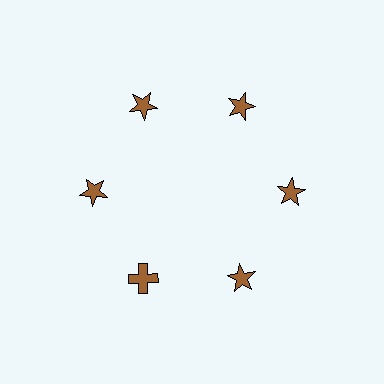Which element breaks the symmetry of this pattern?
The brown cross at roughly the 7 o'clock position breaks the symmetry. All other shapes are brown stars.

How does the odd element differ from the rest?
It has a different shape: cross instead of star.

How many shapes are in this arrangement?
There are 6 shapes arranged in a ring pattern.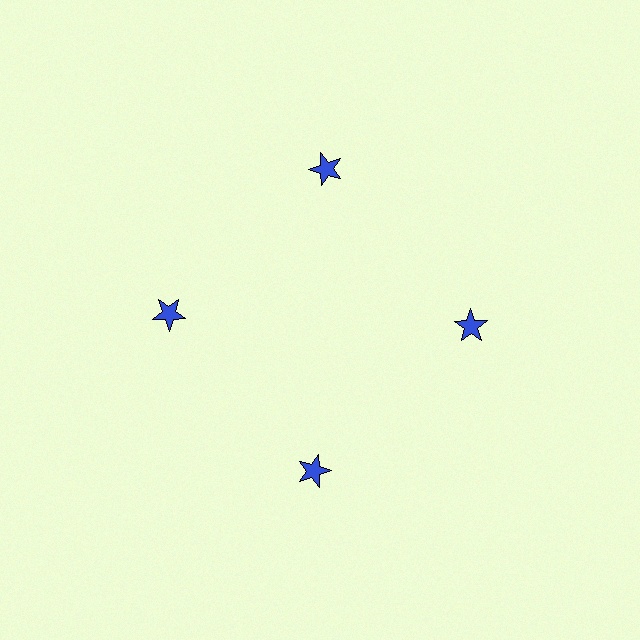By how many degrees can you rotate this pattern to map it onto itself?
The pattern maps onto itself every 90 degrees of rotation.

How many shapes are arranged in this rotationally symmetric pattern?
There are 4 shapes, arranged in 4 groups of 1.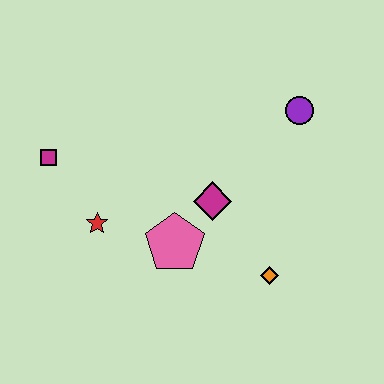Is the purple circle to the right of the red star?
Yes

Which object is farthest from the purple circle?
The magenta square is farthest from the purple circle.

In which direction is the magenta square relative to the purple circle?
The magenta square is to the left of the purple circle.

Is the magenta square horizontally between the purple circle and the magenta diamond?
No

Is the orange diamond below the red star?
Yes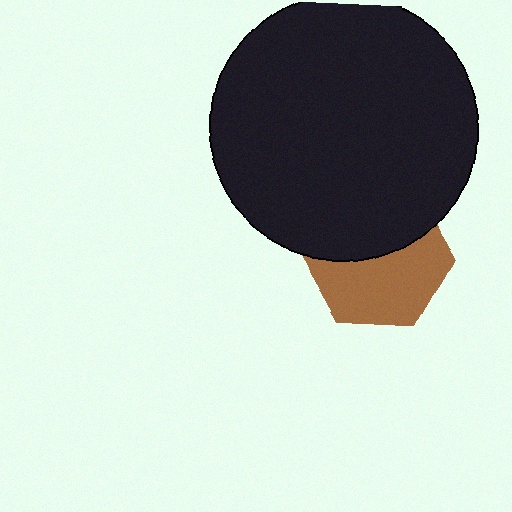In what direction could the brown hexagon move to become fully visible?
The brown hexagon could move down. That would shift it out from behind the black circle entirely.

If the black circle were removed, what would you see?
You would see the complete brown hexagon.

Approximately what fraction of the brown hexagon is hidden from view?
Roughly 45% of the brown hexagon is hidden behind the black circle.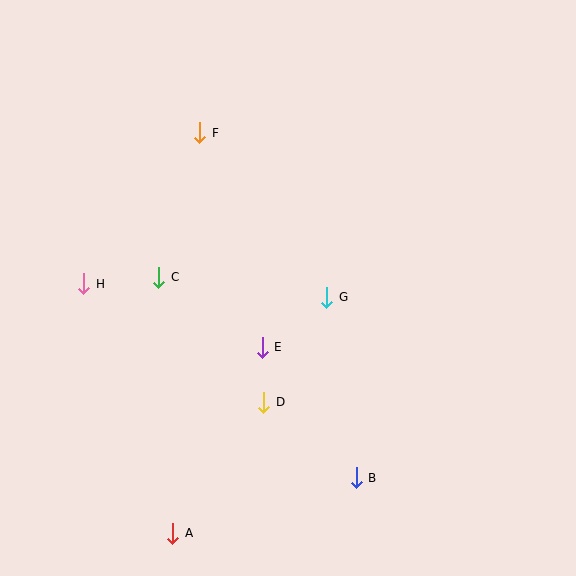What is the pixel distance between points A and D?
The distance between A and D is 160 pixels.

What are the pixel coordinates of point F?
Point F is at (200, 133).